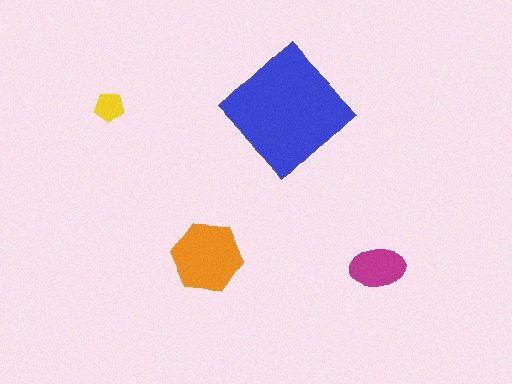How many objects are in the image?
There are 4 objects in the image.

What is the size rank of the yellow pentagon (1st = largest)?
4th.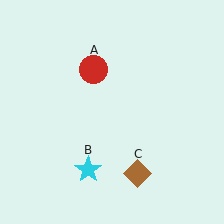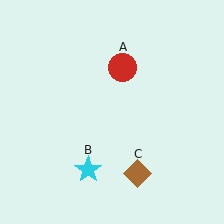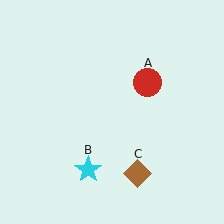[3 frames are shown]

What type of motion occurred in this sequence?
The red circle (object A) rotated clockwise around the center of the scene.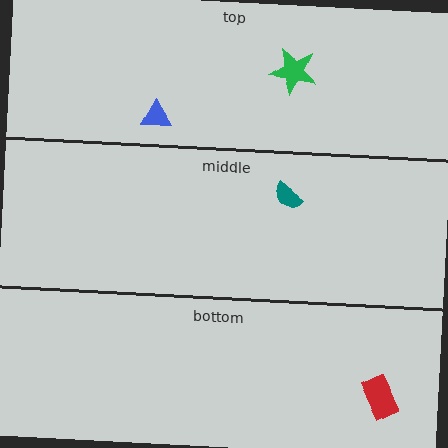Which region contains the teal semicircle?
The middle region.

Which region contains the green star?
The top region.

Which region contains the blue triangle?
The top region.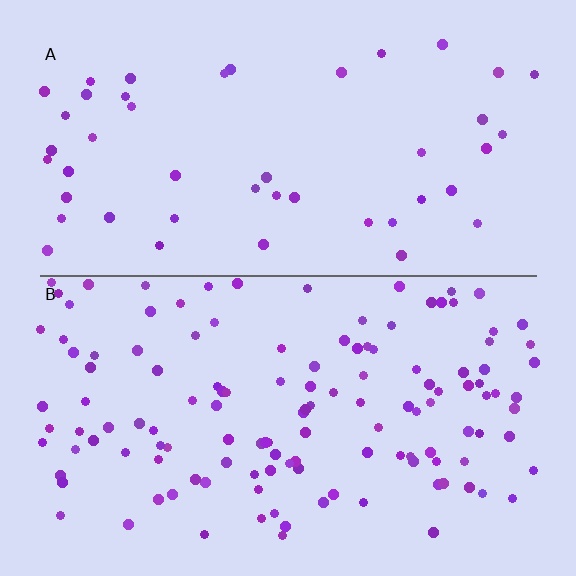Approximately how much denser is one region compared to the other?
Approximately 2.8× — region B over region A.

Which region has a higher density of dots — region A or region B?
B (the bottom).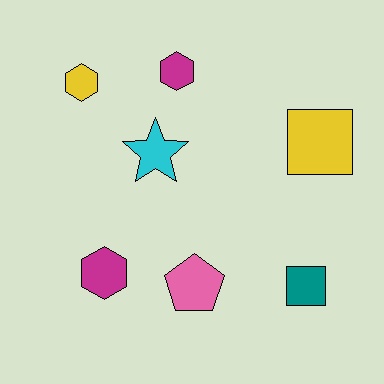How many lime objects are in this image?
There are no lime objects.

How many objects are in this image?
There are 7 objects.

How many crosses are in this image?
There are no crosses.